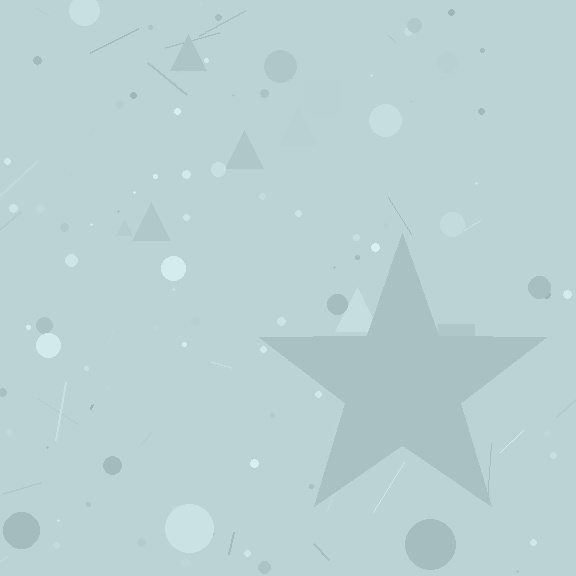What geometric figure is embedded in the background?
A star is embedded in the background.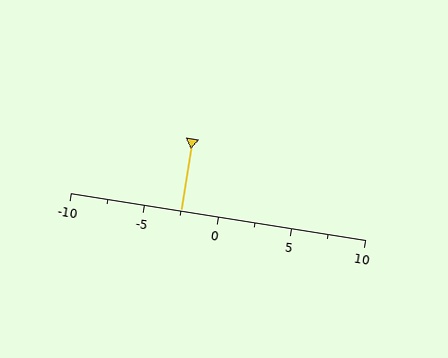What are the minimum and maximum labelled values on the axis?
The axis runs from -10 to 10.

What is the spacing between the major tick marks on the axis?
The major ticks are spaced 5 apart.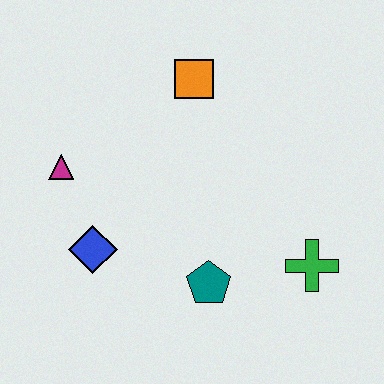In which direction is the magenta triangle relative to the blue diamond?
The magenta triangle is above the blue diamond.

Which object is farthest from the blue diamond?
The green cross is farthest from the blue diamond.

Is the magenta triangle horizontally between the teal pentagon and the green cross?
No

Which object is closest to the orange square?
The magenta triangle is closest to the orange square.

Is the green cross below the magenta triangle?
Yes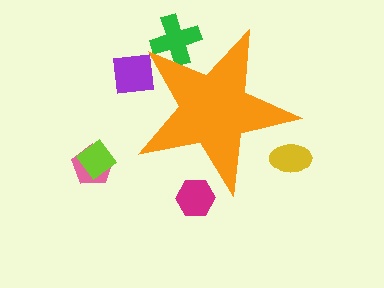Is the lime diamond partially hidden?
No, the lime diamond is fully visible.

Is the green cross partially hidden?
Yes, the green cross is partially hidden behind the orange star.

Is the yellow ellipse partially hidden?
Yes, the yellow ellipse is partially hidden behind the orange star.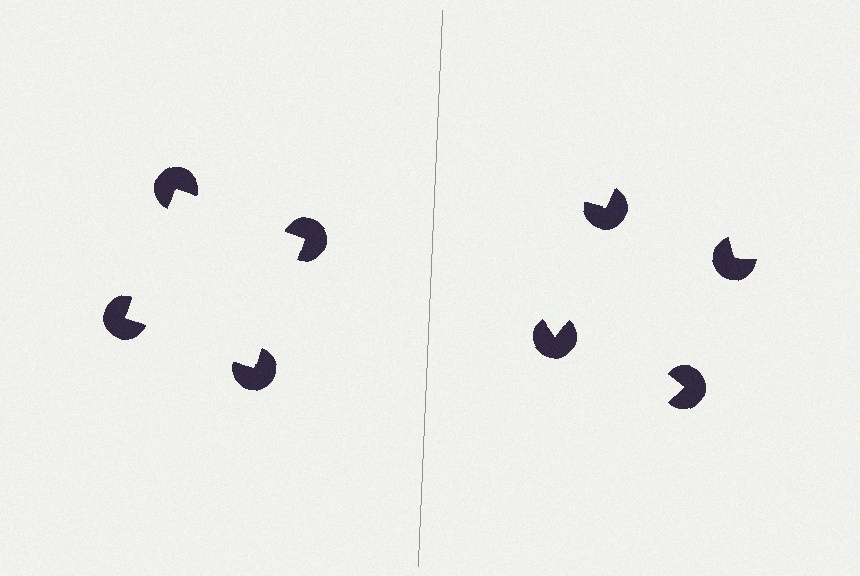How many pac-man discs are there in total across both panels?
8 — 4 on each side.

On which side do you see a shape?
An illusory square appears on the left side. On the right side the wedge cuts are rotated, so no coherent shape forms.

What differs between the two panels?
The pac-man discs are positioned identically on both sides; only the wedge orientations differ. On the left they align to a square; on the right they are misaligned.